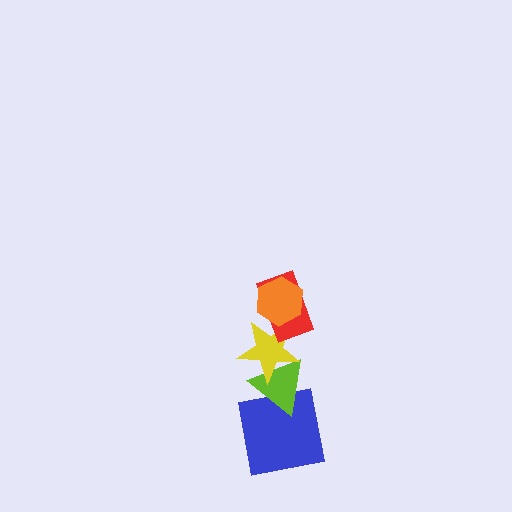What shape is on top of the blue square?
The lime triangle is on top of the blue square.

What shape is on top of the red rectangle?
The orange hexagon is on top of the red rectangle.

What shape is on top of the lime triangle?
The yellow star is on top of the lime triangle.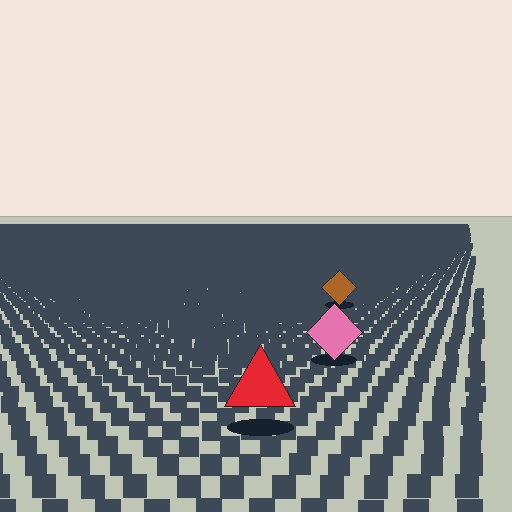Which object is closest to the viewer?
The red triangle is closest. The texture marks near it are larger and more spread out.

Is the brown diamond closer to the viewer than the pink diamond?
No. The pink diamond is closer — you can tell from the texture gradient: the ground texture is coarser near it.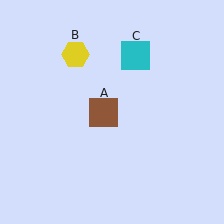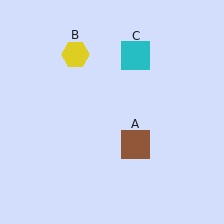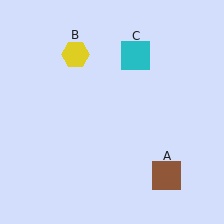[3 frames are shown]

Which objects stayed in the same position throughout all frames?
Yellow hexagon (object B) and cyan square (object C) remained stationary.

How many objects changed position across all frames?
1 object changed position: brown square (object A).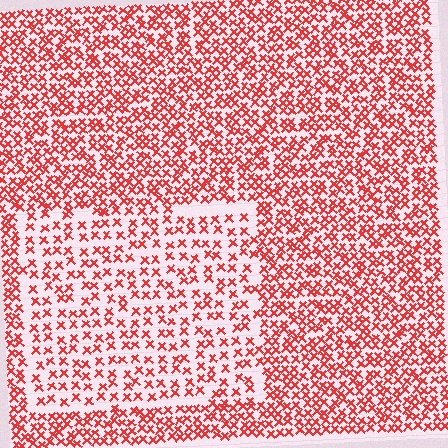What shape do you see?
I see a rectangle.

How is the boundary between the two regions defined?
The boundary is defined by a change in element density (approximately 1.8x ratio). All elements are the same color, size, and shape.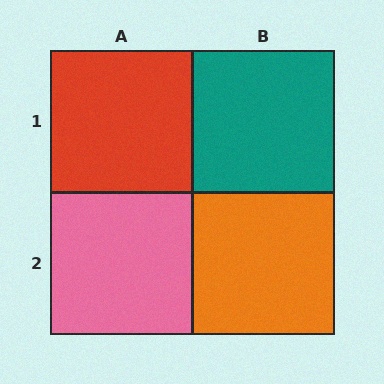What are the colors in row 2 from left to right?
Pink, orange.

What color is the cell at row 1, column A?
Red.